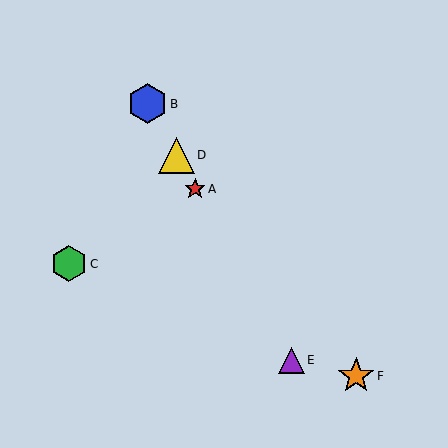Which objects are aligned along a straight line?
Objects A, B, D, E are aligned along a straight line.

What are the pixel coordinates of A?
Object A is at (195, 189).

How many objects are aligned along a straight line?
4 objects (A, B, D, E) are aligned along a straight line.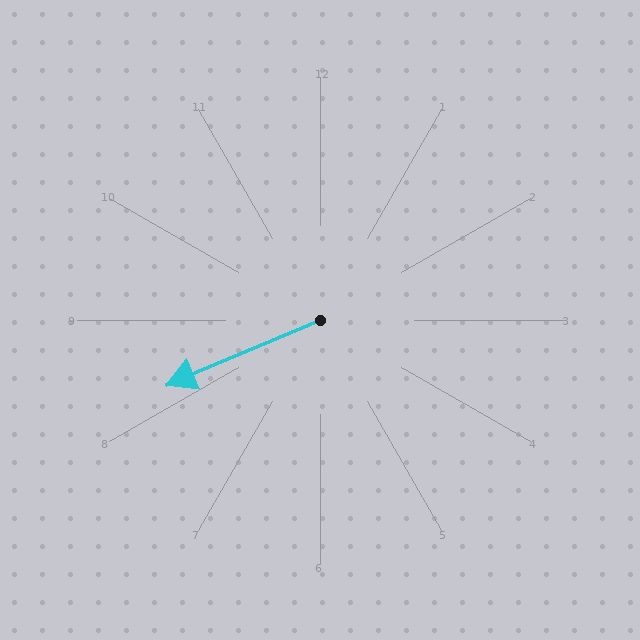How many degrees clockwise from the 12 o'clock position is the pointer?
Approximately 247 degrees.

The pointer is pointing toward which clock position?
Roughly 8 o'clock.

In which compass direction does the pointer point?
Southwest.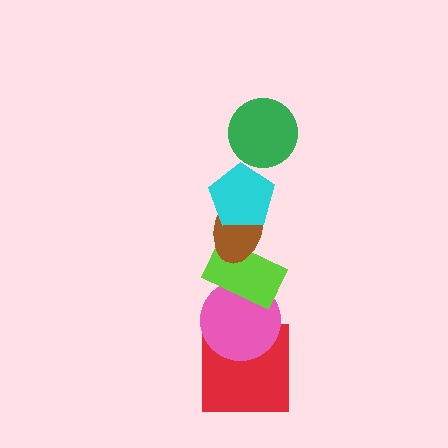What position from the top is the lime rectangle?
The lime rectangle is 4th from the top.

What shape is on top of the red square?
The pink circle is on top of the red square.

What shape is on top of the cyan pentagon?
The green circle is on top of the cyan pentagon.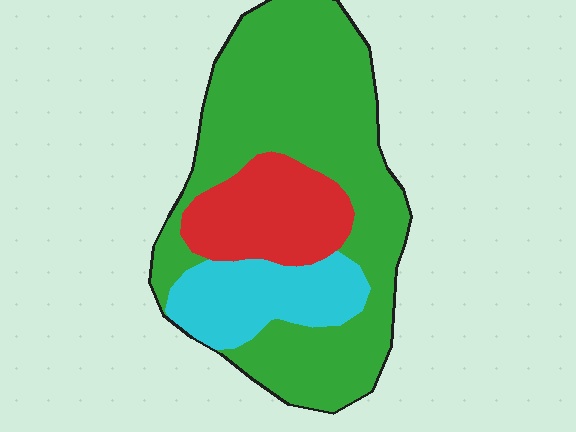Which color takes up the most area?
Green, at roughly 65%.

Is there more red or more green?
Green.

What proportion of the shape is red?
Red takes up between a sixth and a third of the shape.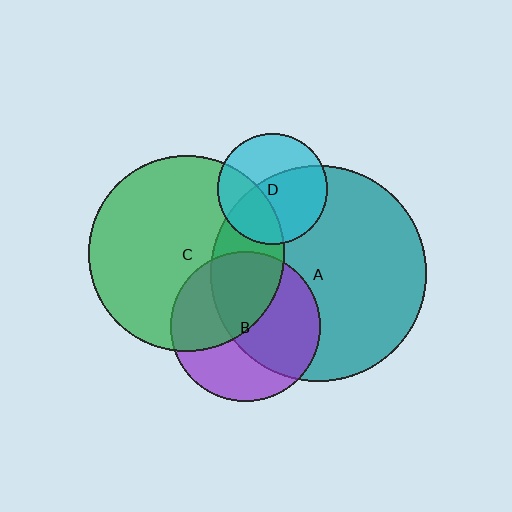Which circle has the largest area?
Circle A (teal).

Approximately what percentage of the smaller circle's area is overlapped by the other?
Approximately 45%.